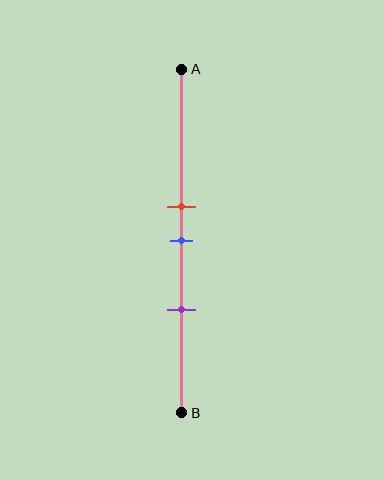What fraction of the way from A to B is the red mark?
The red mark is approximately 40% (0.4) of the way from A to B.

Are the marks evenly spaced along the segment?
Yes, the marks are approximately evenly spaced.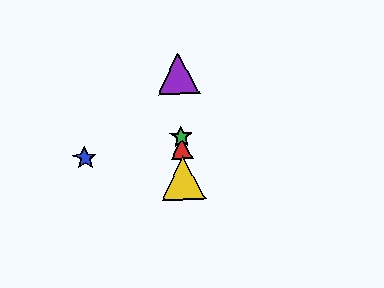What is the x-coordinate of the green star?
The green star is at x≈181.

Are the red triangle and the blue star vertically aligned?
No, the red triangle is at x≈182 and the blue star is at x≈85.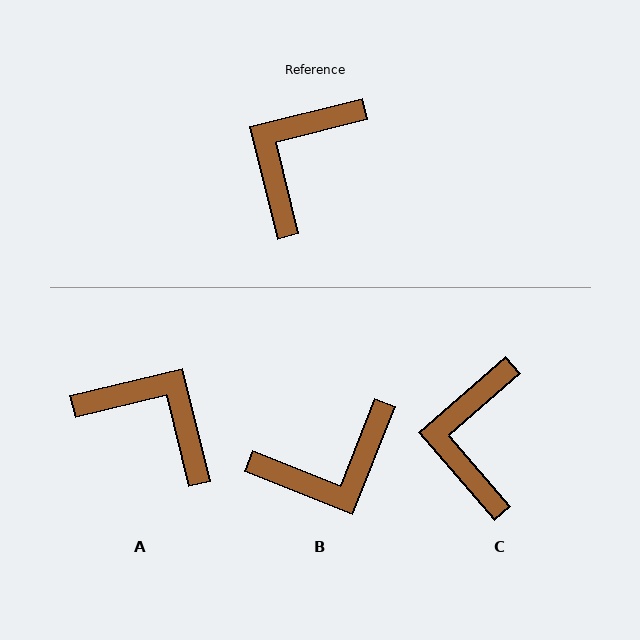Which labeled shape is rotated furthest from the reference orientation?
B, about 144 degrees away.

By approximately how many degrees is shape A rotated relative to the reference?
Approximately 90 degrees clockwise.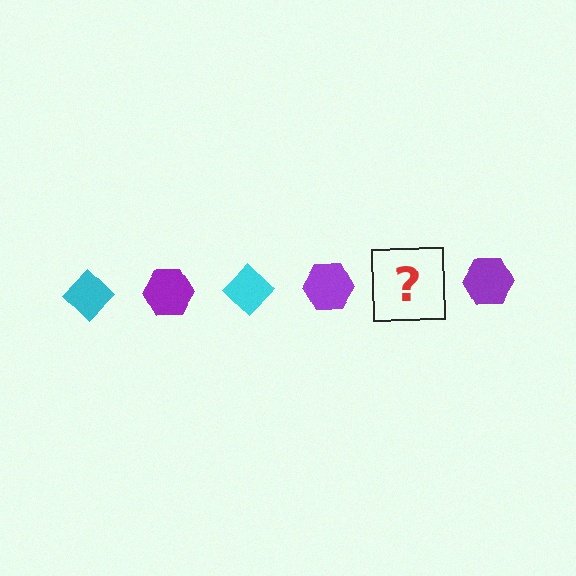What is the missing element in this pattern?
The missing element is a cyan diamond.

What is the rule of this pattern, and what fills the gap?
The rule is that the pattern alternates between cyan diamond and purple hexagon. The gap should be filled with a cyan diamond.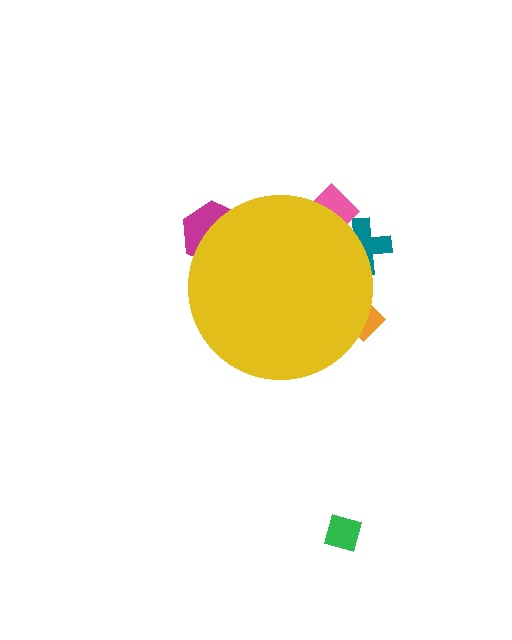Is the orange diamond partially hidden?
Yes, the orange diamond is partially hidden behind the yellow circle.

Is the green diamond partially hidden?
No, the green diamond is fully visible.